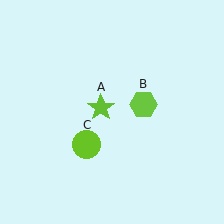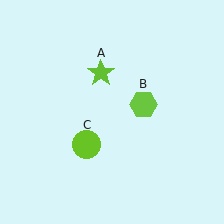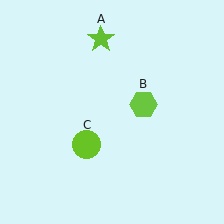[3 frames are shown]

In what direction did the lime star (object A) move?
The lime star (object A) moved up.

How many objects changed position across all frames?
1 object changed position: lime star (object A).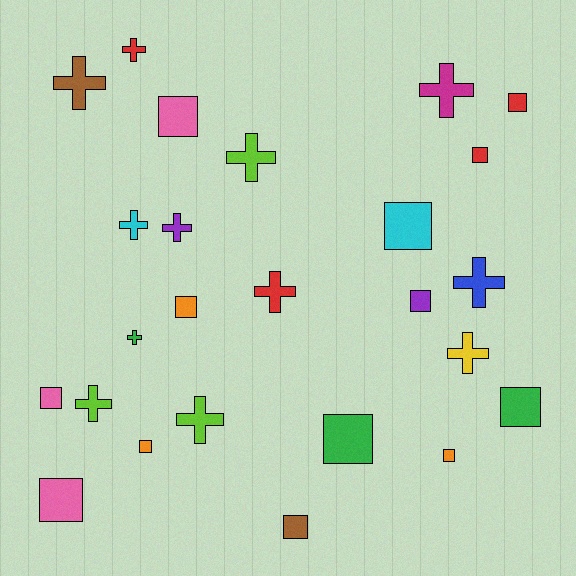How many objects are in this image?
There are 25 objects.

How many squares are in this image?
There are 13 squares.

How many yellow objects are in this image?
There is 1 yellow object.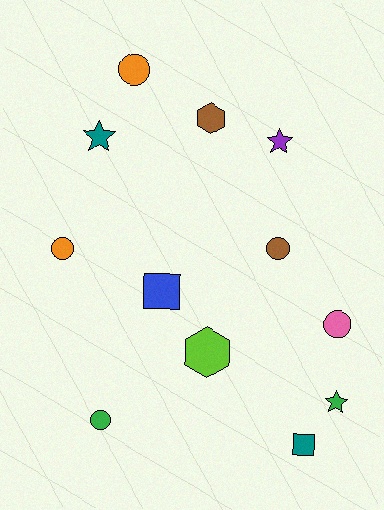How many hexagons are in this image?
There are 2 hexagons.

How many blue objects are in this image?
There is 1 blue object.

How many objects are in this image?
There are 12 objects.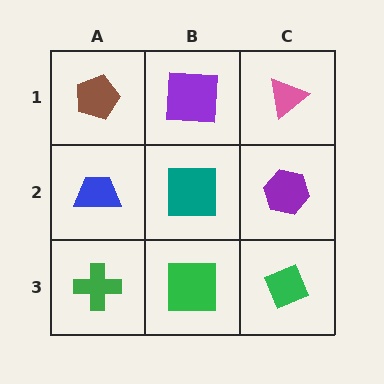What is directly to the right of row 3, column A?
A green square.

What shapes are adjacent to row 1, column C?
A purple hexagon (row 2, column C), a purple square (row 1, column B).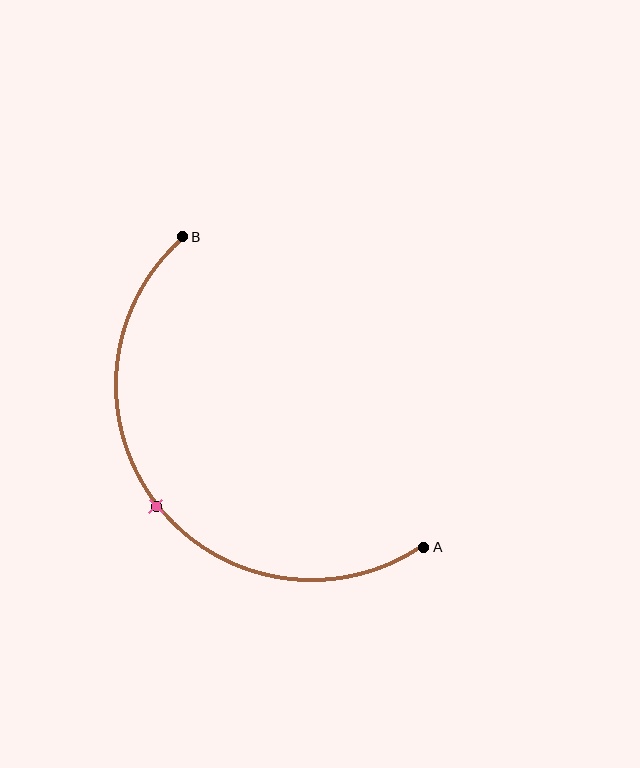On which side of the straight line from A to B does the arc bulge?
The arc bulges below and to the left of the straight line connecting A and B.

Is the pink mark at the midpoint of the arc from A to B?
Yes. The pink mark lies on the arc at equal arc-length from both A and B — it is the arc midpoint.